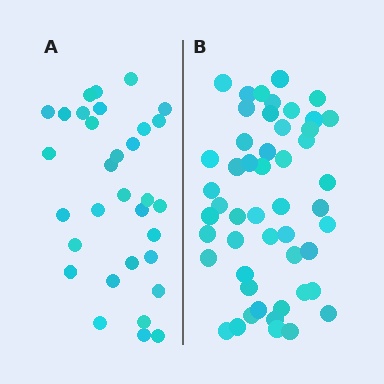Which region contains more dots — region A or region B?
Region B (the right region) has more dots.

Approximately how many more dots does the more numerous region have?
Region B has approximately 20 more dots than region A.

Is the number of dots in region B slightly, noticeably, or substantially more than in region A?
Region B has substantially more. The ratio is roughly 1.6 to 1.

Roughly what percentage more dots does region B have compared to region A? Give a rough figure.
About 55% more.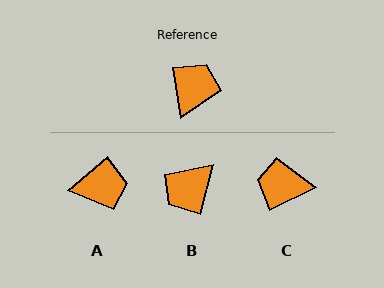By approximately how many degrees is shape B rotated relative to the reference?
Approximately 157 degrees counter-clockwise.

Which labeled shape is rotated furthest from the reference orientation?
B, about 157 degrees away.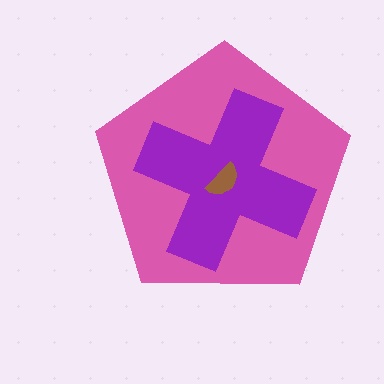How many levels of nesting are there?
3.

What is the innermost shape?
The brown semicircle.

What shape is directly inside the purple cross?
The brown semicircle.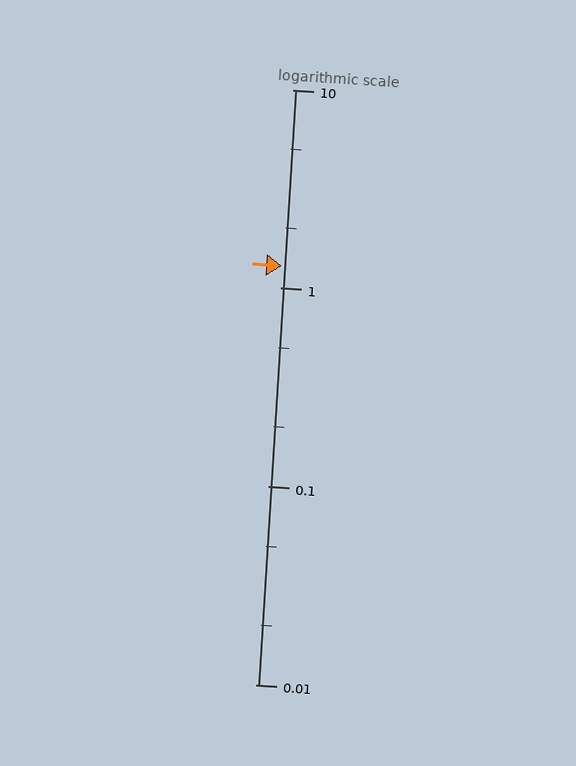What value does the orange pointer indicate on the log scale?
The pointer indicates approximately 1.3.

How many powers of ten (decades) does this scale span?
The scale spans 3 decades, from 0.01 to 10.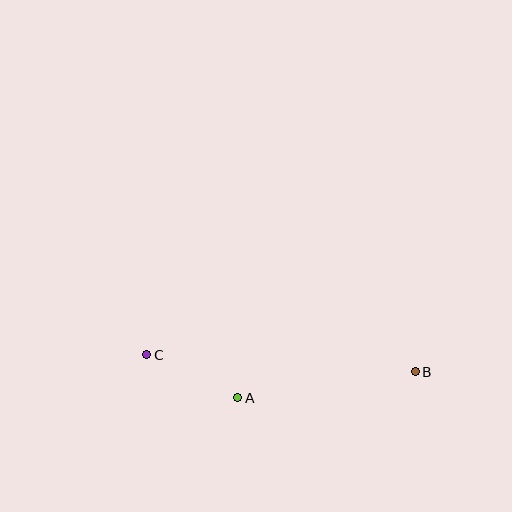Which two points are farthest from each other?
Points B and C are farthest from each other.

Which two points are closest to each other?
Points A and C are closest to each other.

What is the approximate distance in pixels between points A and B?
The distance between A and B is approximately 179 pixels.